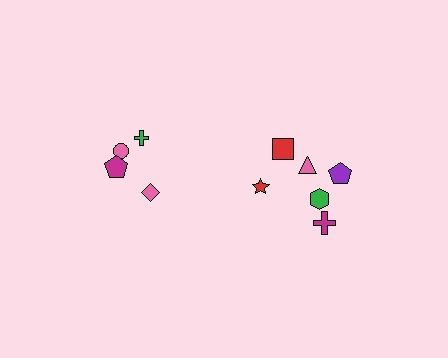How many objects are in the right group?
There are 6 objects.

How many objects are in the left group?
There are 4 objects.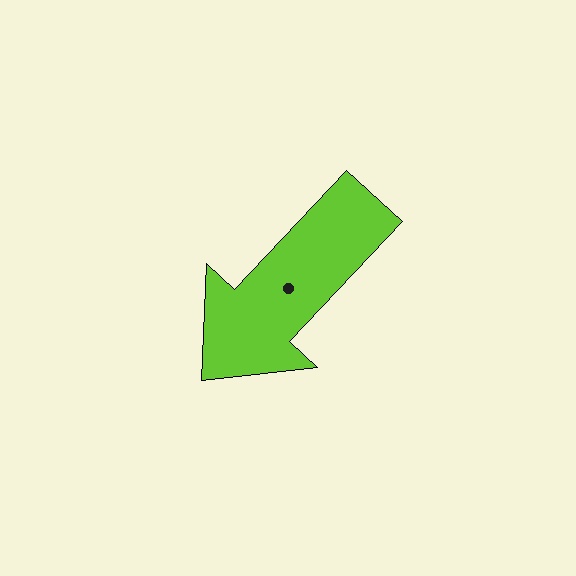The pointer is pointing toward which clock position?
Roughly 7 o'clock.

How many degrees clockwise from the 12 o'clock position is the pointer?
Approximately 223 degrees.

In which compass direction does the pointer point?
Southwest.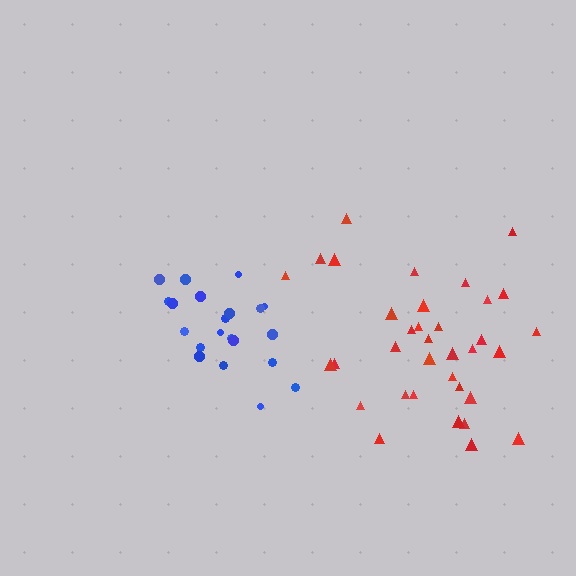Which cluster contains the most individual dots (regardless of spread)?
Red (35).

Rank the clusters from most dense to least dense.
red, blue.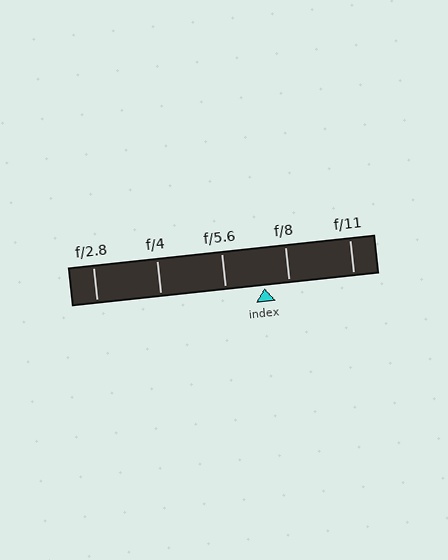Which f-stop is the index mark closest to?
The index mark is closest to f/8.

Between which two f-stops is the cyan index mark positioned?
The index mark is between f/5.6 and f/8.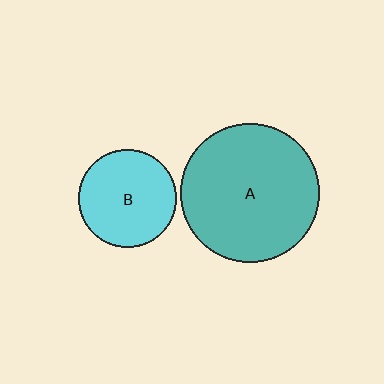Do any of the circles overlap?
No, none of the circles overlap.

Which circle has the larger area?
Circle A (teal).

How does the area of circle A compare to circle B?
Approximately 2.0 times.